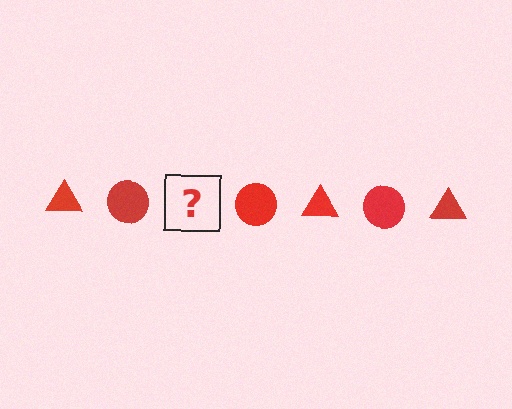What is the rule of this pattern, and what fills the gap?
The rule is that the pattern cycles through triangle, circle shapes in red. The gap should be filled with a red triangle.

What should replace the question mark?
The question mark should be replaced with a red triangle.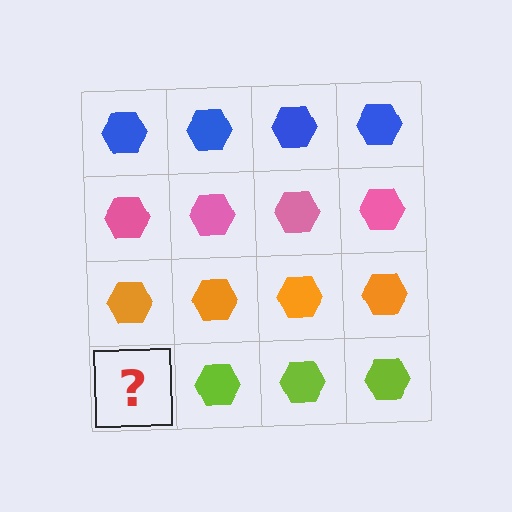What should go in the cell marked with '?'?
The missing cell should contain a lime hexagon.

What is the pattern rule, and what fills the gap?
The rule is that each row has a consistent color. The gap should be filled with a lime hexagon.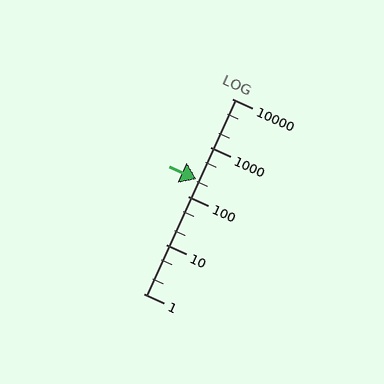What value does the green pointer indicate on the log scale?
The pointer indicates approximately 220.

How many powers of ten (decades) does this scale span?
The scale spans 4 decades, from 1 to 10000.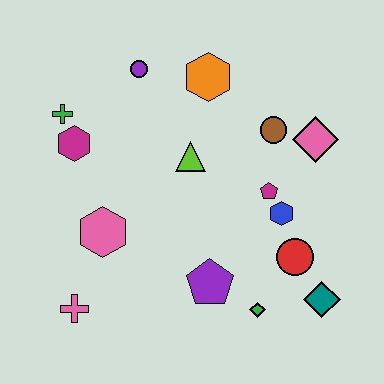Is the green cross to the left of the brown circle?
Yes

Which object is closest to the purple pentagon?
The green diamond is closest to the purple pentagon.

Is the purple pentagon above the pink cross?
Yes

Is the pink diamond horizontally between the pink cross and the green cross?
No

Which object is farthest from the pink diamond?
The pink cross is farthest from the pink diamond.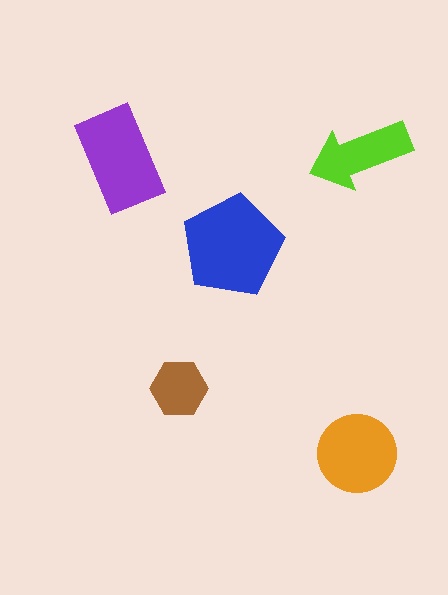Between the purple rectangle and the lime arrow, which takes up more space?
The purple rectangle.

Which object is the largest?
The blue pentagon.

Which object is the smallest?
The brown hexagon.